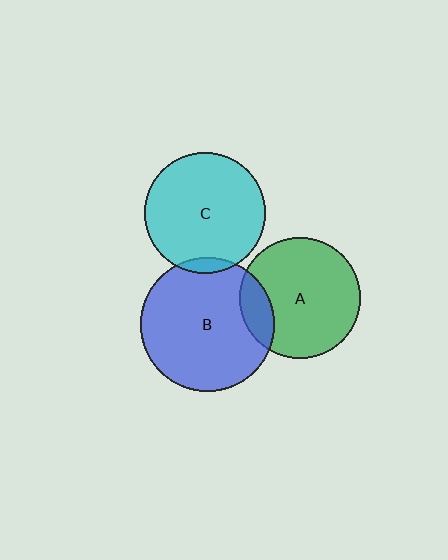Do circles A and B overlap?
Yes.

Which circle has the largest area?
Circle B (blue).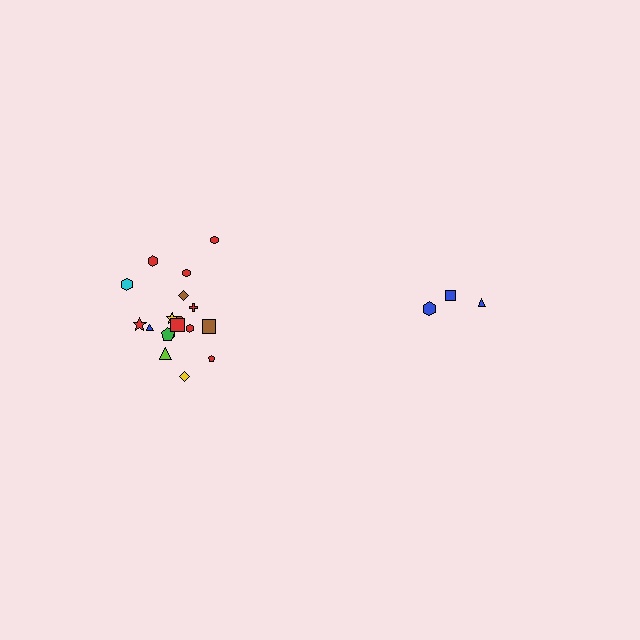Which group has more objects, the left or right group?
The left group.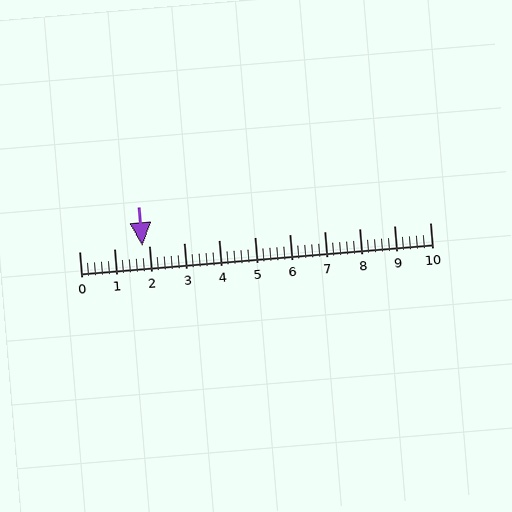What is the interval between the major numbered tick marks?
The major tick marks are spaced 1 units apart.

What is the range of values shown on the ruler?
The ruler shows values from 0 to 10.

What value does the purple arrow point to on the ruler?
The purple arrow points to approximately 1.8.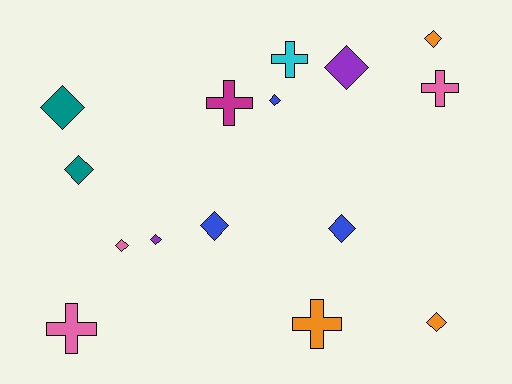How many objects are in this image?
There are 15 objects.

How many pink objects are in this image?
There are 3 pink objects.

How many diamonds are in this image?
There are 10 diamonds.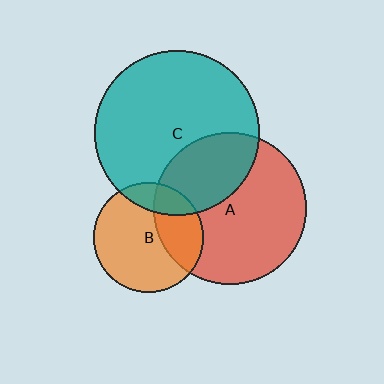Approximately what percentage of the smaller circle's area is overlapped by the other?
Approximately 35%.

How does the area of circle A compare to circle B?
Approximately 1.9 times.